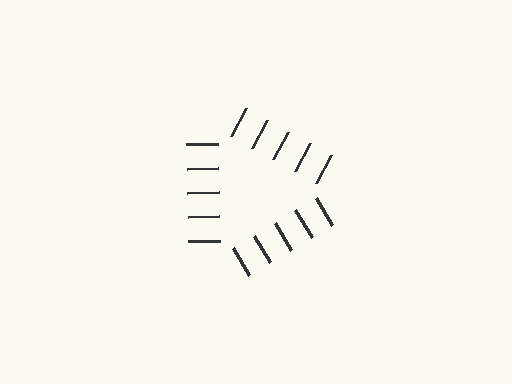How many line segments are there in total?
15 — 5 along each of the 3 edges.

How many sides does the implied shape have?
3 sides — the line-ends trace a triangle.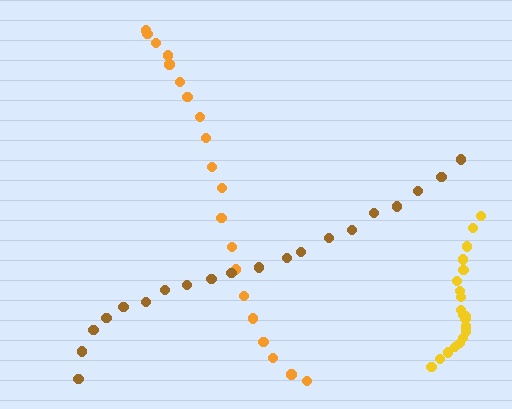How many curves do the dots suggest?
There are 3 distinct paths.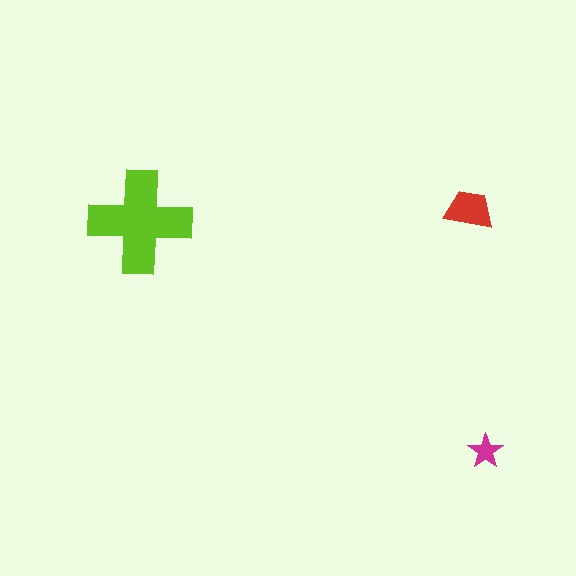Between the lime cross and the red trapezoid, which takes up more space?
The lime cross.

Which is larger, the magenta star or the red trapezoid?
The red trapezoid.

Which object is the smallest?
The magenta star.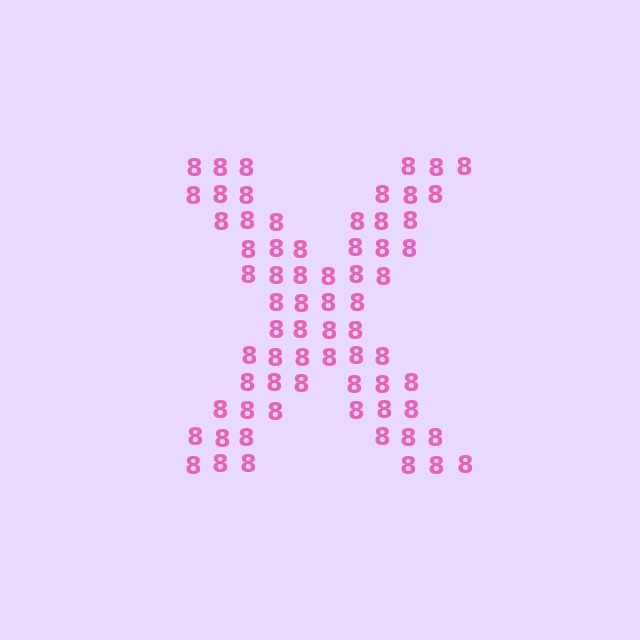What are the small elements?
The small elements are digit 8's.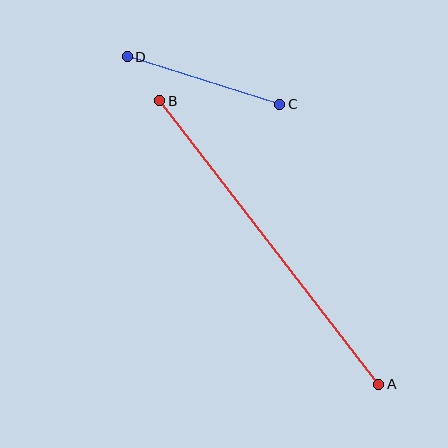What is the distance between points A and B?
The distance is approximately 359 pixels.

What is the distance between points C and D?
The distance is approximately 160 pixels.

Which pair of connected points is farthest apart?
Points A and B are farthest apart.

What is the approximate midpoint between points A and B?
The midpoint is at approximately (269, 242) pixels.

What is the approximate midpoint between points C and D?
The midpoint is at approximately (203, 81) pixels.